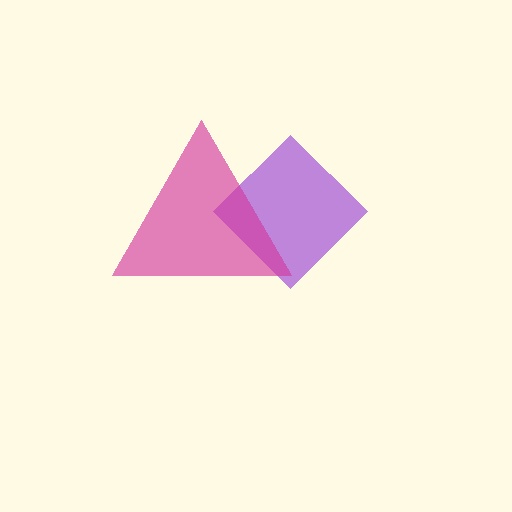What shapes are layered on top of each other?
The layered shapes are: a purple diamond, a magenta triangle.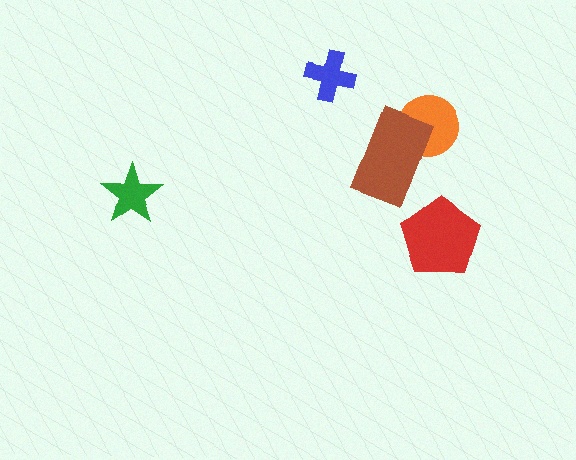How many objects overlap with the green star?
0 objects overlap with the green star.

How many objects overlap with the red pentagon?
0 objects overlap with the red pentagon.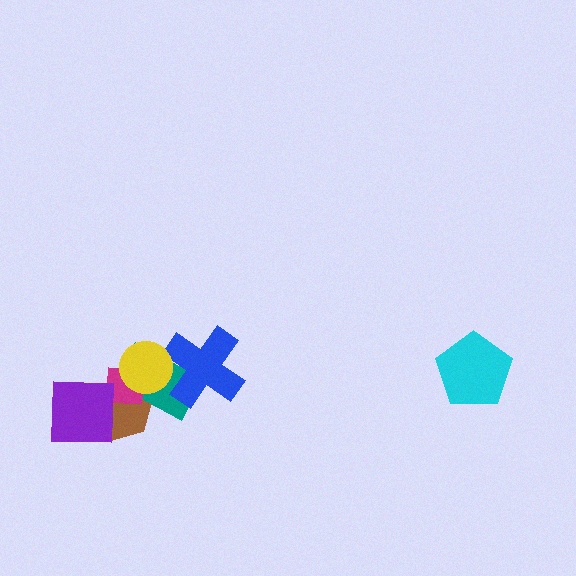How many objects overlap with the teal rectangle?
4 objects overlap with the teal rectangle.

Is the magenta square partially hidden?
Yes, it is partially covered by another shape.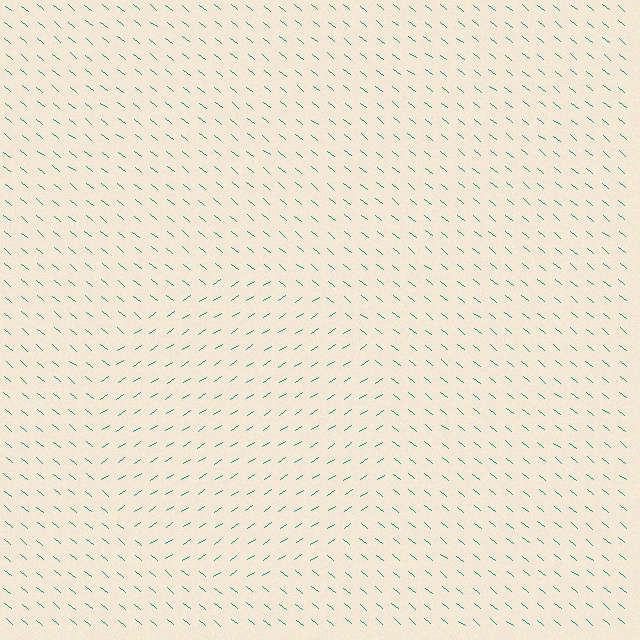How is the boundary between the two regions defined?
The boundary is defined purely by a change in line orientation (approximately 72 degrees difference). All lines are the same color and thickness.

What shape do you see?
I see a circle.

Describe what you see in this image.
The image is filled with small teal line segments. A circle region in the image has lines oriented differently from the surrounding lines, creating a visible texture boundary.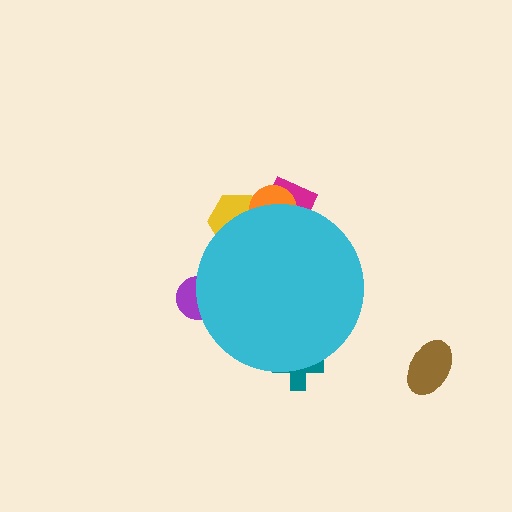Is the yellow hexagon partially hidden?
Yes, the yellow hexagon is partially hidden behind the cyan circle.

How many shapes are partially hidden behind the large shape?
5 shapes are partially hidden.